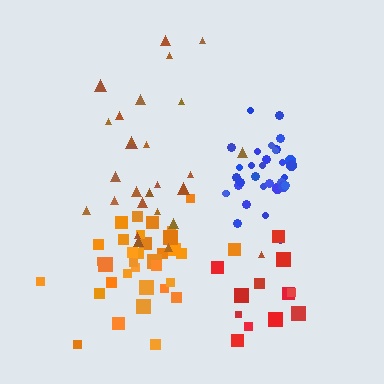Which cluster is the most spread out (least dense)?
Brown.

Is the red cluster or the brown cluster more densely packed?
Red.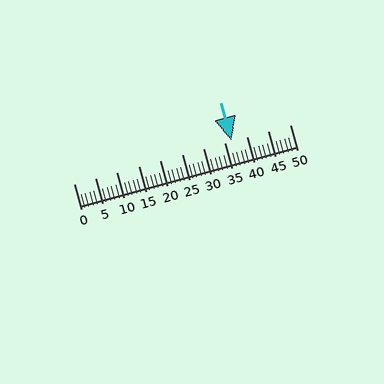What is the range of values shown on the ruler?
The ruler shows values from 0 to 50.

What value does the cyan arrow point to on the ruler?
The cyan arrow points to approximately 37.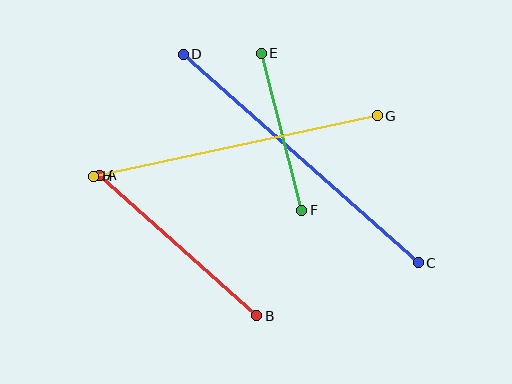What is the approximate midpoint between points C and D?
The midpoint is at approximately (301, 158) pixels.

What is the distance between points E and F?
The distance is approximately 162 pixels.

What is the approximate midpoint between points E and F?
The midpoint is at approximately (282, 132) pixels.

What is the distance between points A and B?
The distance is approximately 211 pixels.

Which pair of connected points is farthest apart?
Points C and D are farthest apart.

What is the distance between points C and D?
The distance is approximately 314 pixels.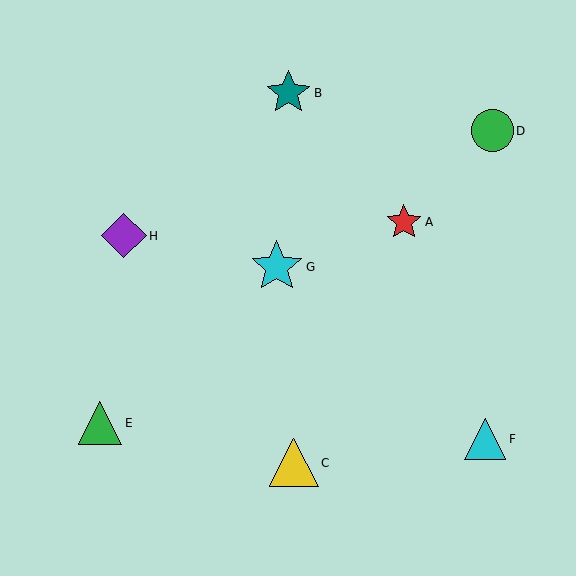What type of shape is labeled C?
Shape C is a yellow triangle.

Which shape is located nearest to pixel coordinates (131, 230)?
The purple diamond (labeled H) at (124, 236) is nearest to that location.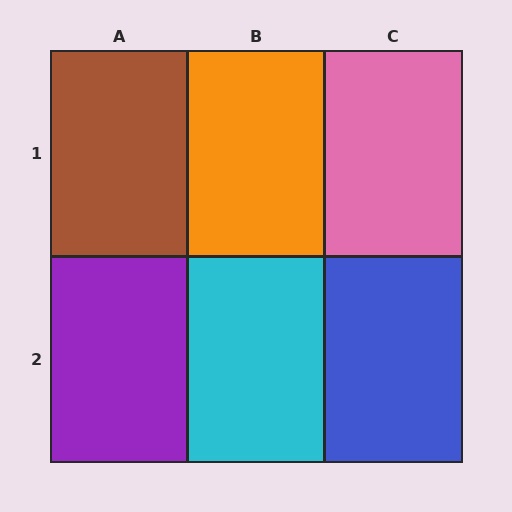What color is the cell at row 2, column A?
Purple.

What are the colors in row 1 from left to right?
Brown, orange, pink.